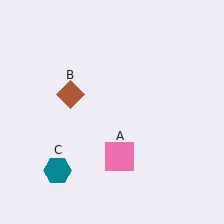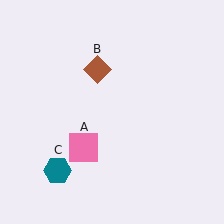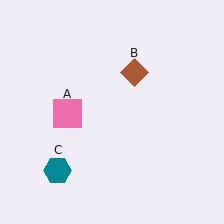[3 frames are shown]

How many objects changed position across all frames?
2 objects changed position: pink square (object A), brown diamond (object B).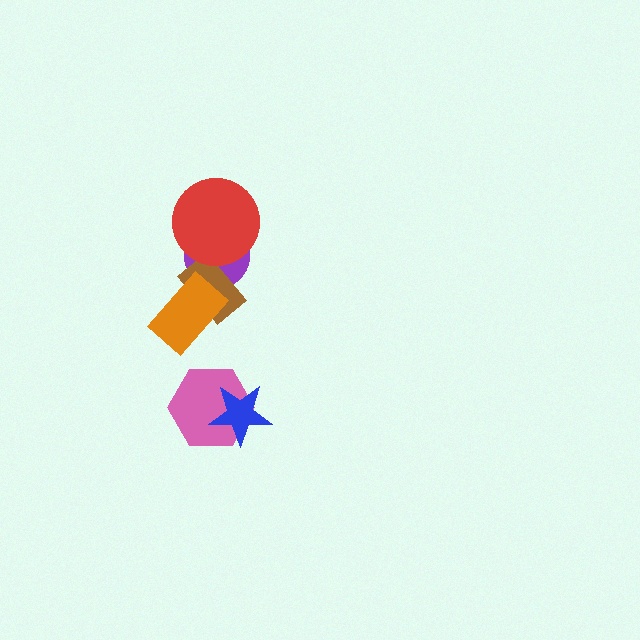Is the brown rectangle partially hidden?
Yes, it is partially covered by another shape.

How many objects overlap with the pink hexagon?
1 object overlaps with the pink hexagon.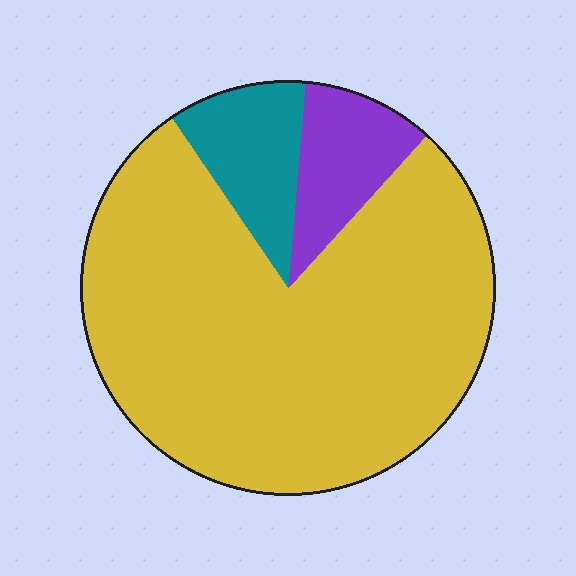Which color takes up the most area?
Yellow, at roughly 80%.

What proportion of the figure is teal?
Teal takes up about one tenth (1/10) of the figure.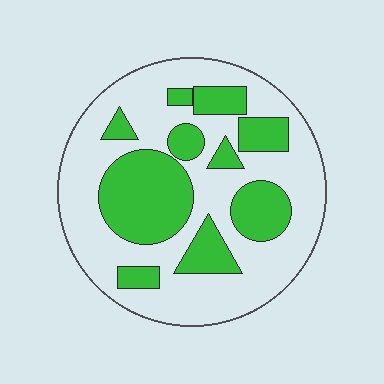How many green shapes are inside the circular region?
10.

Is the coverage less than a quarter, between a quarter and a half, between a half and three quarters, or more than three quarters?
Between a quarter and a half.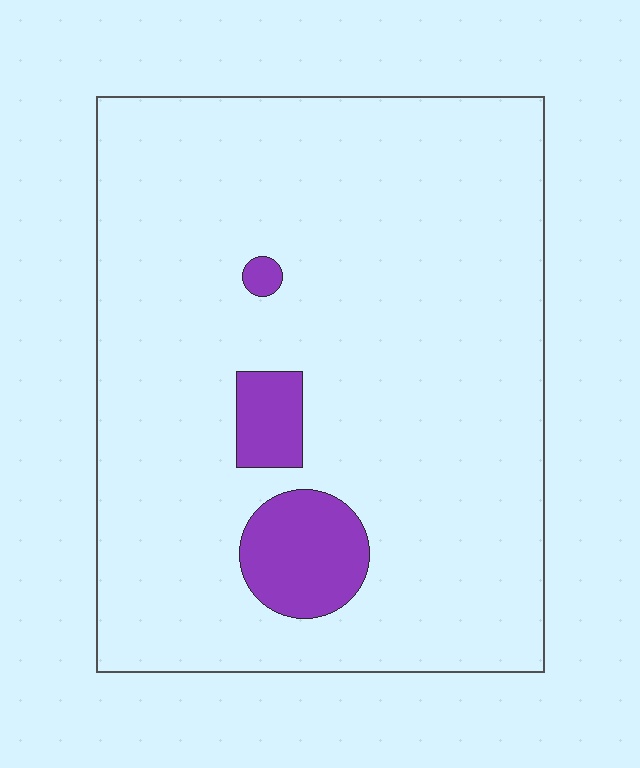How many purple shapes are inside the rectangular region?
3.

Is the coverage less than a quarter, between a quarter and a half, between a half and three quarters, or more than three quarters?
Less than a quarter.